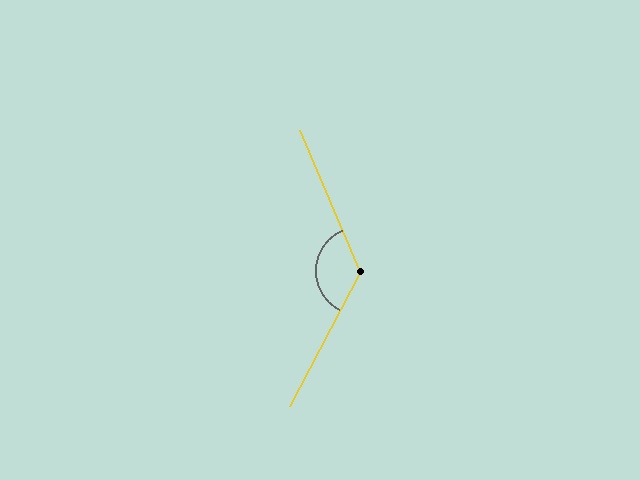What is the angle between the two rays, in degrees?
Approximately 129 degrees.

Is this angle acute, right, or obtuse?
It is obtuse.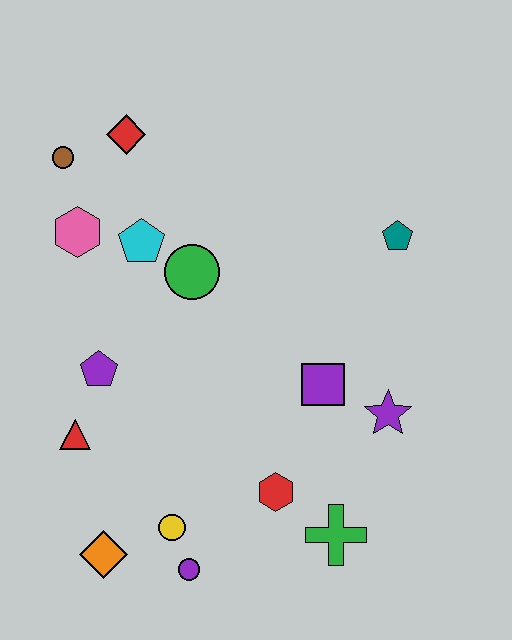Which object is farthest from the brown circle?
The green cross is farthest from the brown circle.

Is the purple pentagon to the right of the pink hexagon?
Yes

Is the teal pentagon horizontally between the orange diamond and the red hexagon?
No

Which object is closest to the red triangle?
The purple pentagon is closest to the red triangle.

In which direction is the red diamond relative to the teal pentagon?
The red diamond is to the left of the teal pentagon.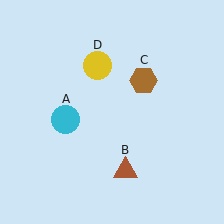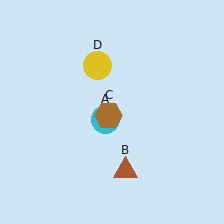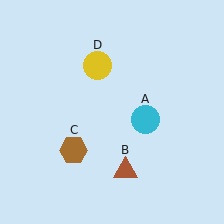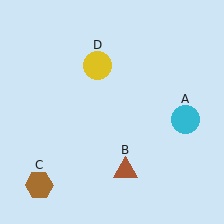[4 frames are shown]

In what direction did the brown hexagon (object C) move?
The brown hexagon (object C) moved down and to the left.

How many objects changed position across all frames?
2 objects changed position: cyan circle (object A), brown hexagon (object C).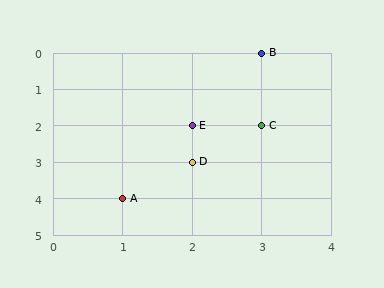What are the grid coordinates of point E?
Point E is at grid coordinates (2, 2).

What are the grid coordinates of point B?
Point B is at grid coordinates (3, 0).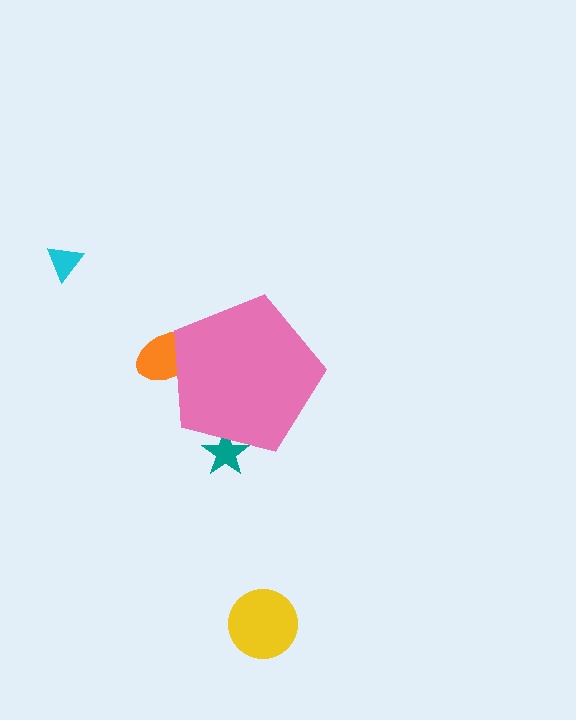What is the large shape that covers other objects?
A pink pentagon.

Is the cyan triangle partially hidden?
No, the cyan triangle is fully visible.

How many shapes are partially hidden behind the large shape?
2 shapes are partially hidden.